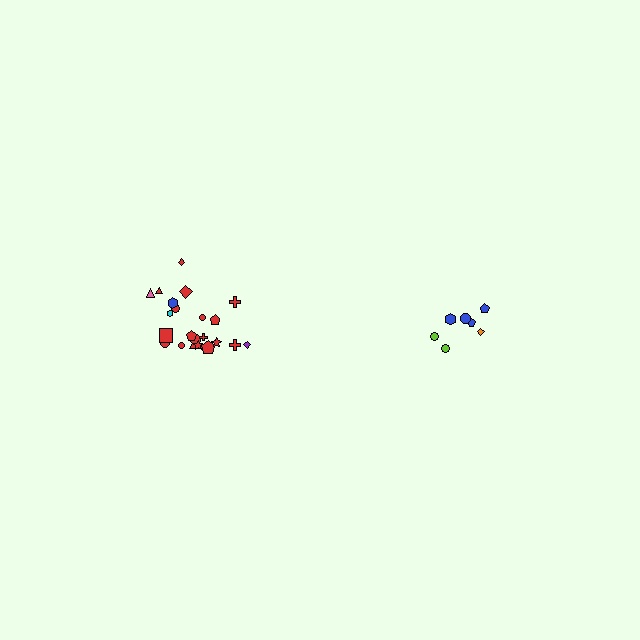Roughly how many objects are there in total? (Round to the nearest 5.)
Roughly 30 objects in total.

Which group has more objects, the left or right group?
The left group.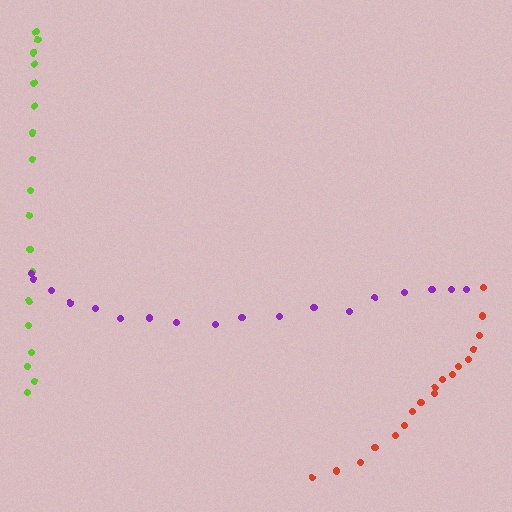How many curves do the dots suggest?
There are 3 distinct paths.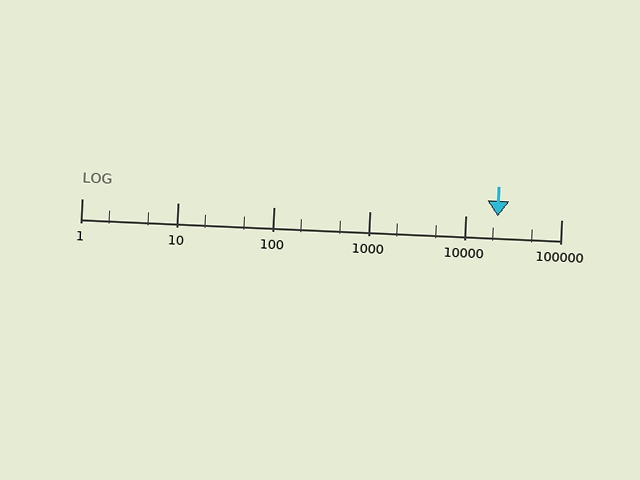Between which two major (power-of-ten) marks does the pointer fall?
The pointer is between 10000 and 100000.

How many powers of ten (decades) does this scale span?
The scale spans 5 decades, from 1 to 100000.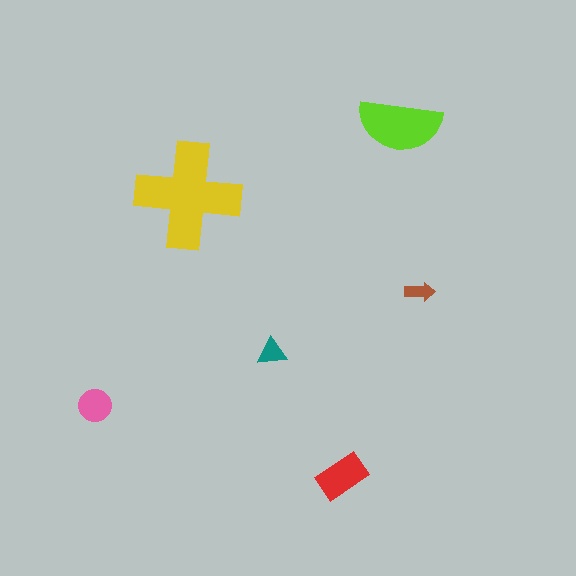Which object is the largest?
The yellow cross.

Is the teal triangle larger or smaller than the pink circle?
Smaller.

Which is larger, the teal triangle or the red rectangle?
The red rectangle.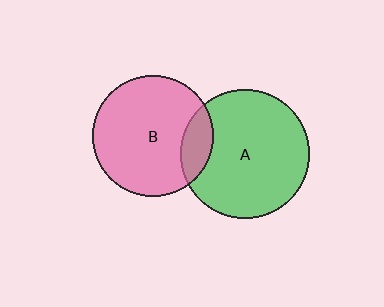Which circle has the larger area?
Circle A (green).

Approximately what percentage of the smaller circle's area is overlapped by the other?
Approximately 15%.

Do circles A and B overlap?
Yes.